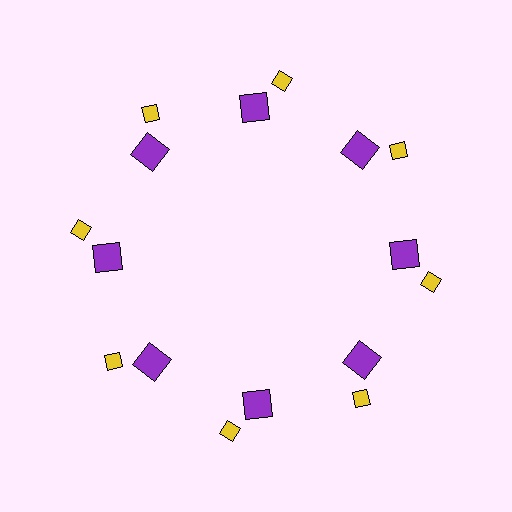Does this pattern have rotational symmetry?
Yes, this pattern has 8-fold rotational symmetry. It looks the same after rotating 45 degrees around the center.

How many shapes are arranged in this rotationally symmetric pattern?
There are 16 shapes, arranged in 8 groups of 2.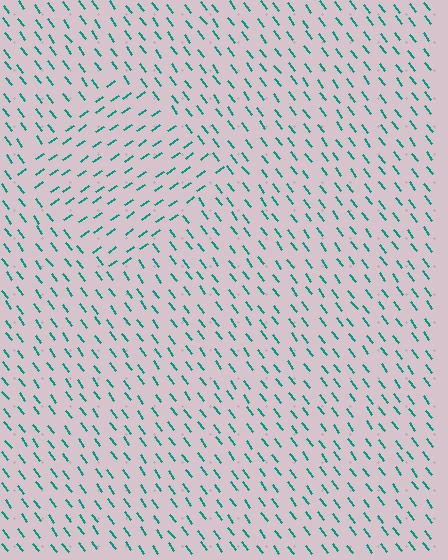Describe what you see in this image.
The image is filled with small teal line segments. A diamond region in the image has lines oriented differently from the surrounding lines, creating a visible texture boundary.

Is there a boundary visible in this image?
Yes, there is a texture boundary formed by a change in line orientation.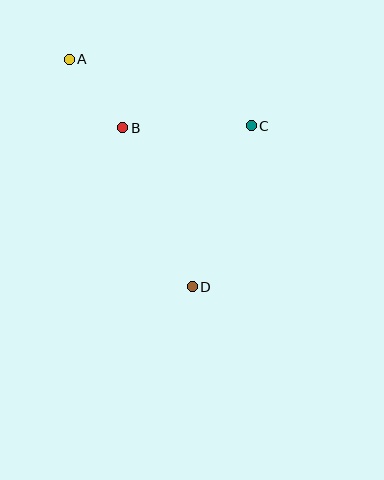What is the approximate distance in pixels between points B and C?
The distance between B and C is approximately 129 pixels.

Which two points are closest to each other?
Points A and B are closest to each other.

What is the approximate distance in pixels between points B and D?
The distance between B and D is approximately 174 pixels.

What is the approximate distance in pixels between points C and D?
The distance between C and D is approximately 172 pixels.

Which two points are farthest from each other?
Points A and D are farthest from each other.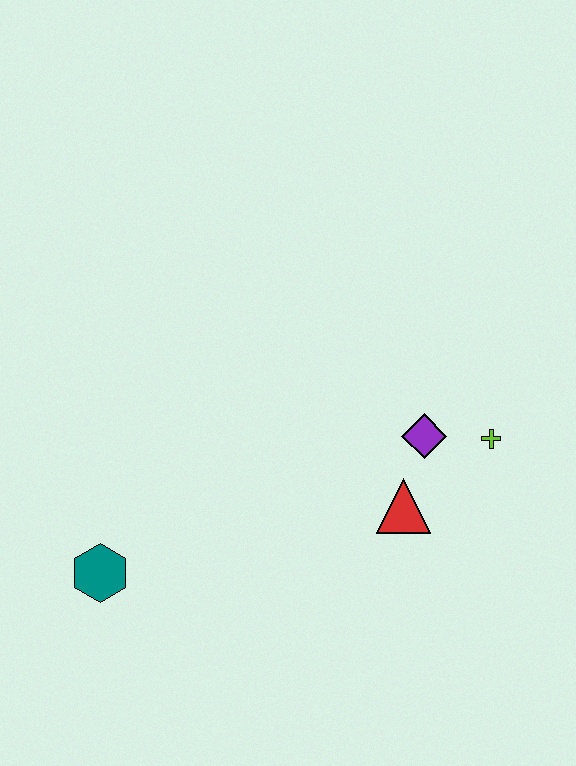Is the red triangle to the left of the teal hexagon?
No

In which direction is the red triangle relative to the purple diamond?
The red triangle is below the purple diamond.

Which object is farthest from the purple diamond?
The teal hexagon is farthest from the purple diamond.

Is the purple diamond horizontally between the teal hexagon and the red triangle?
No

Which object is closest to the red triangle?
The purple diamond is closest to the red triangle.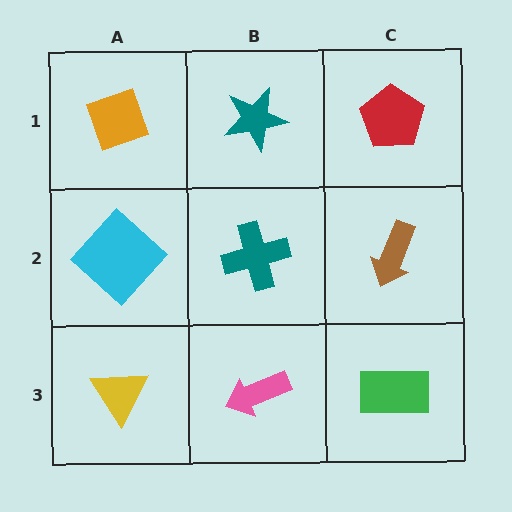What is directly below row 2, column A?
A yellow triangle.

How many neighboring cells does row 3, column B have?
3.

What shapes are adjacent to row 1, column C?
A brown arrow (row 2, column C), a teal star (row 1, column B).